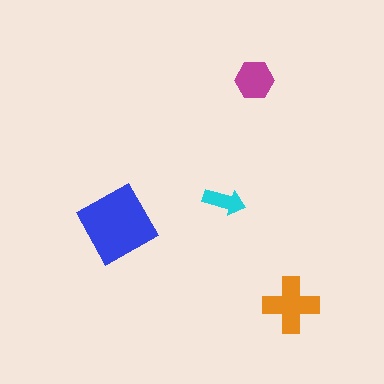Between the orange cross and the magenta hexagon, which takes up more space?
The orange cross.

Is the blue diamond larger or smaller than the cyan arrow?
Larger.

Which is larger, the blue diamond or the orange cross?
The blue diamond.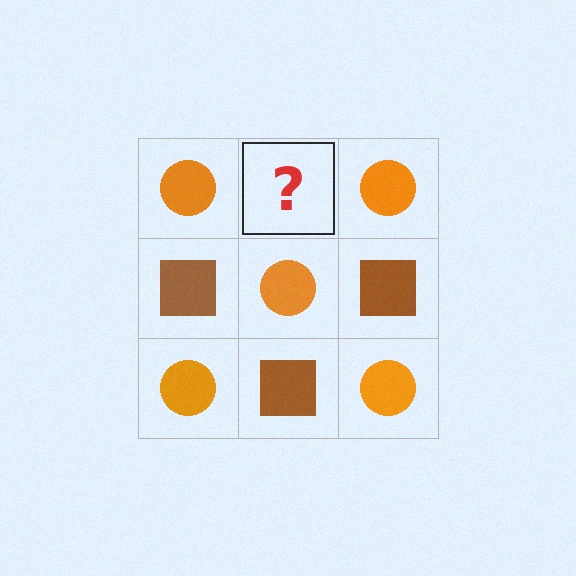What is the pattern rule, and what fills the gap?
The rule is that it alternates orange circle and brown square in a checkerboard pattern. The gap should be filled with a brown square.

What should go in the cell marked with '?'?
The missing cell should contain a brown square.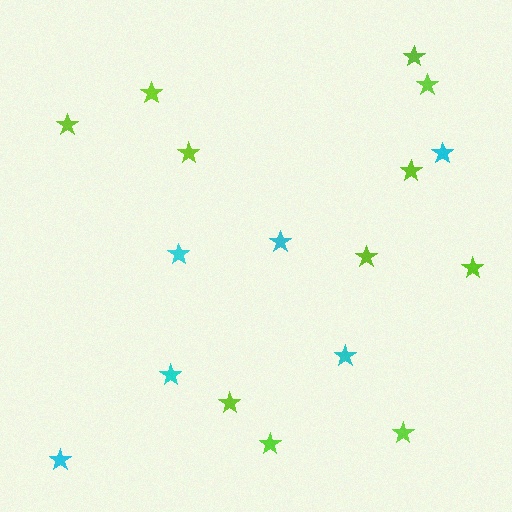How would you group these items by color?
There are 2 groups: one group of lime stars (11) and one group of cyan stars (6).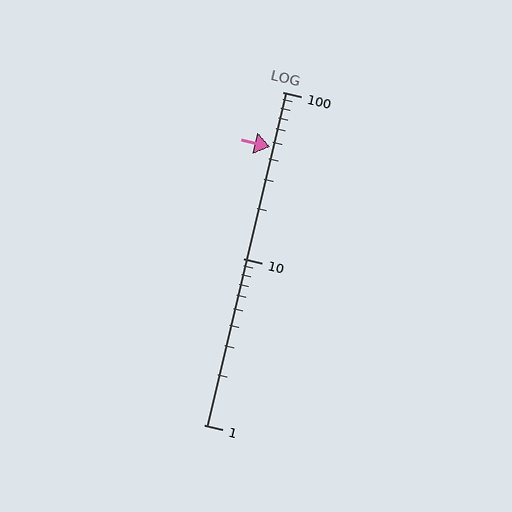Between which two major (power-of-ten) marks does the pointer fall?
The pointer is between 10 and 100.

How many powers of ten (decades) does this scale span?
The scale spans 2 decades, from 1 to 100.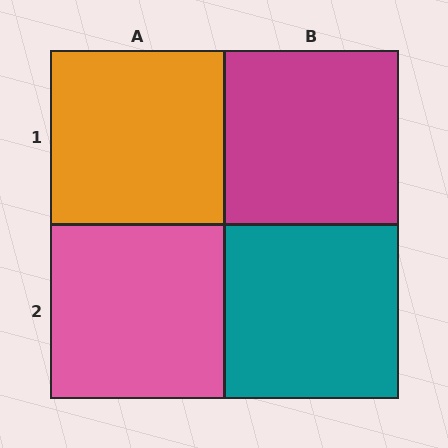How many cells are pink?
1 cell is pink.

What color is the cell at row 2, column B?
Teal.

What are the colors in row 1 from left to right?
Orange, magenta.